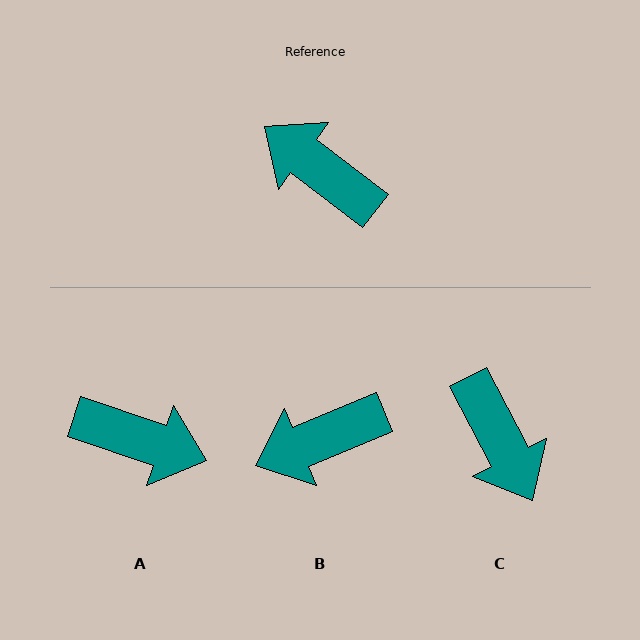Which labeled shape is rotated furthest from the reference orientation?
A, about 161 degrees away.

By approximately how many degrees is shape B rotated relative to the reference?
Approximately 60 degrees counter-clockwise.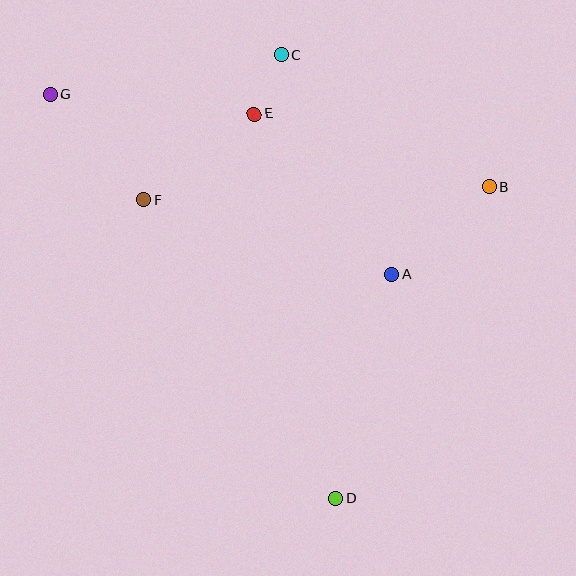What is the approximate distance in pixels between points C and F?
The distance between C and F is approximately 200 pixels.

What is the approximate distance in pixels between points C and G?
The distance between C and G is approximately 235 pixels.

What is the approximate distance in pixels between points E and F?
The distance between E and F is approximately 140 pixels.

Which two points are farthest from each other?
Points D and G are farthest from each other.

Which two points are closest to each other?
Points C and E are closest to each other.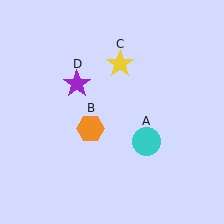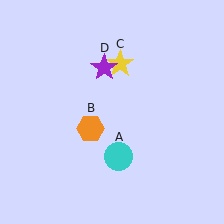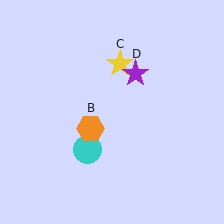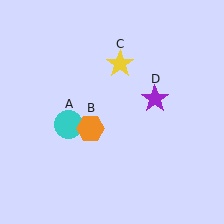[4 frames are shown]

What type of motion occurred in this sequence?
The cyan circle (object A), purple star (object D) rotated clockwise around the center of the scene.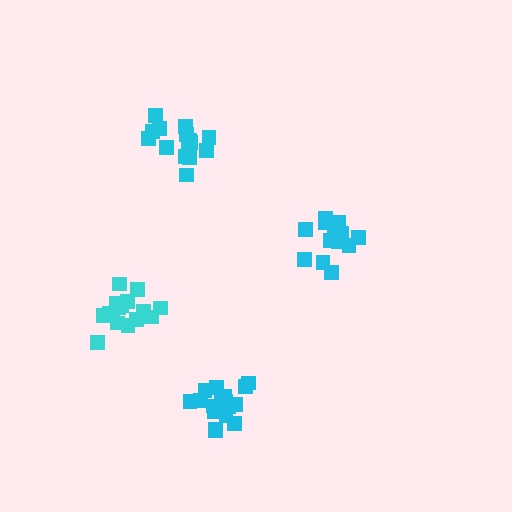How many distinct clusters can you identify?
There are 4 distinct clusters.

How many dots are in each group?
Group 1: 15 dots, Group 2: 14 dots, Group 3: 17 dots, Group 4: 16 dots (62 total).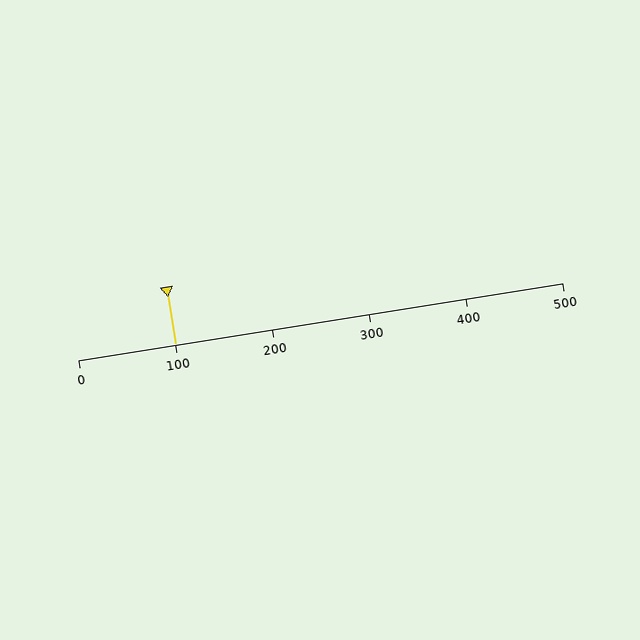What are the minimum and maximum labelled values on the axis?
The axis runs from 0 to 500.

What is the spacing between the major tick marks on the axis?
The major ticks are spaced 100 apart.